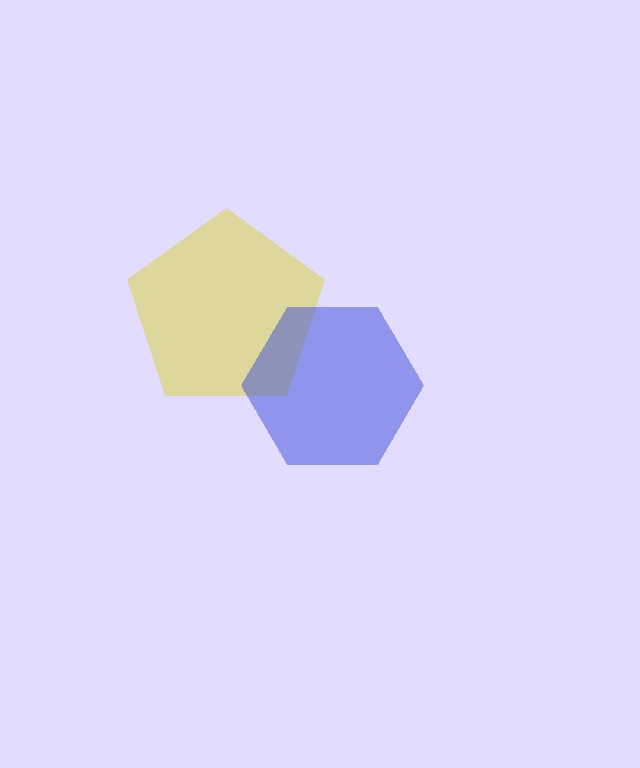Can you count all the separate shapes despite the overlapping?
Yes, there are 2 separate shapes.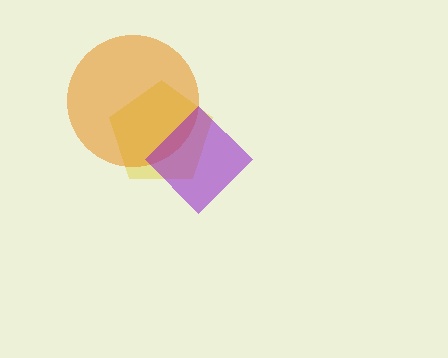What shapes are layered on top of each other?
The layered shapes are: a yellow pentagon, an orange circle, a purple diamond.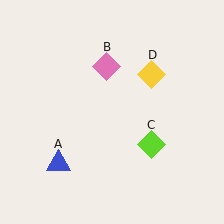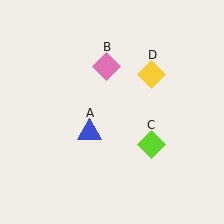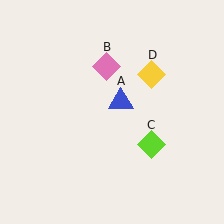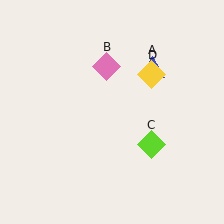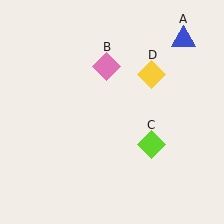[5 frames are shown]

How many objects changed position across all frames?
1 object changed position: blue triangle (object A).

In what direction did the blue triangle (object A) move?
The blue triangle (object A) moved up and to the right.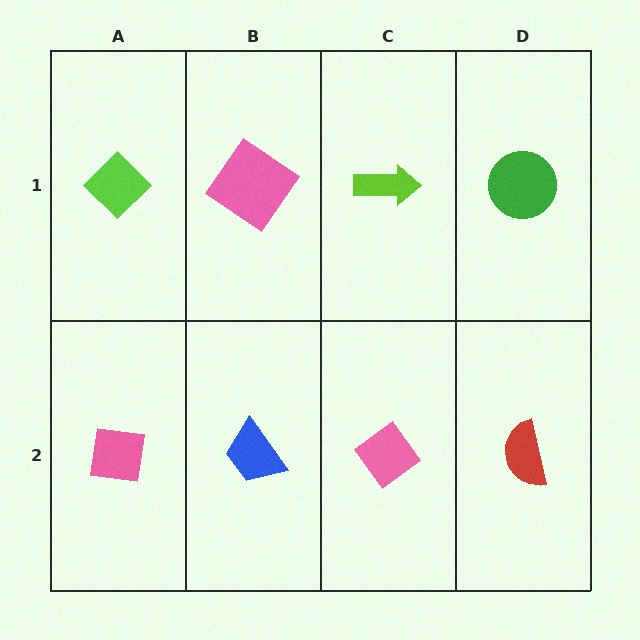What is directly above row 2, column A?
A lime diamond.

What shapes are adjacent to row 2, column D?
A green circle (row 1, column D), a pink diamond (row 2, column C).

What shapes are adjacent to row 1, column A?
A pink square (row 2, column A), a pink diamond (row 1, column B).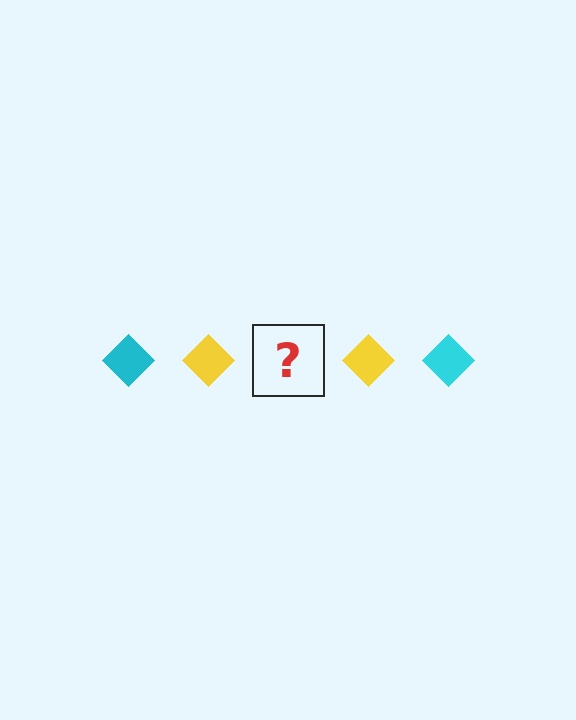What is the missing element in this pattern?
The missing element is a cyan diamond.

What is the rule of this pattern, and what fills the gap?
The rule is that the pattern cycles through cyan, yellow diamonds. The gap should be filled with a cyan diamond.